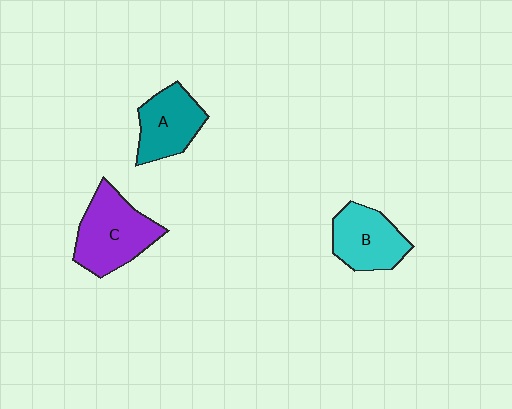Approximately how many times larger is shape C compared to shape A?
Approximately 1.3 times.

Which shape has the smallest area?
Shape A (teal).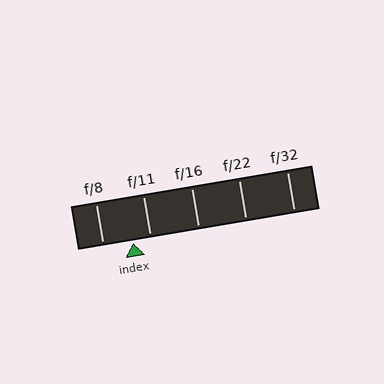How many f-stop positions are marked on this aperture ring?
There are 5 f-stop positions marked.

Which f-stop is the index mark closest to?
The index mark is closest to f/11.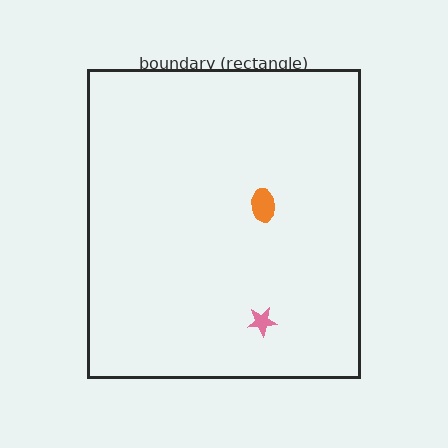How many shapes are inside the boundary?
2 inside, 0 outside.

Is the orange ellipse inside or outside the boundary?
Inside.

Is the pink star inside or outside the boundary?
Inside.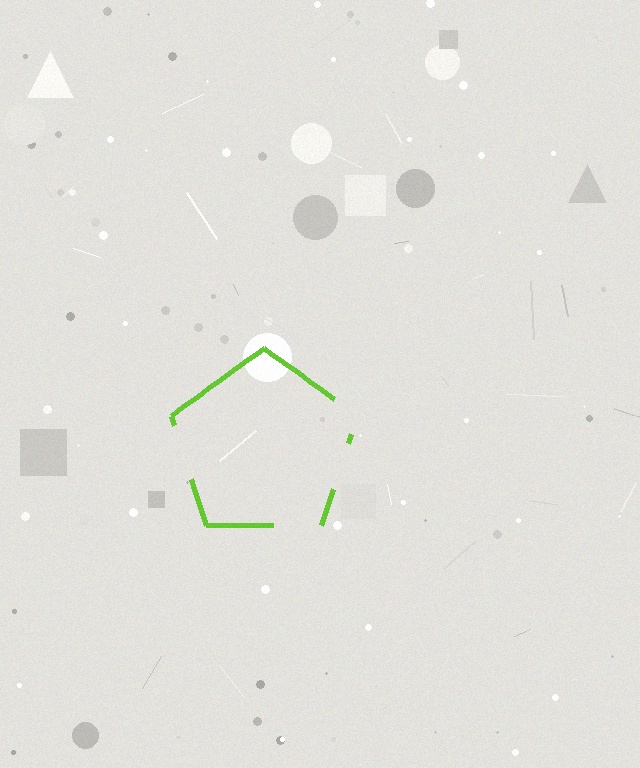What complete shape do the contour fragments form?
The contour fragments form a pentagon.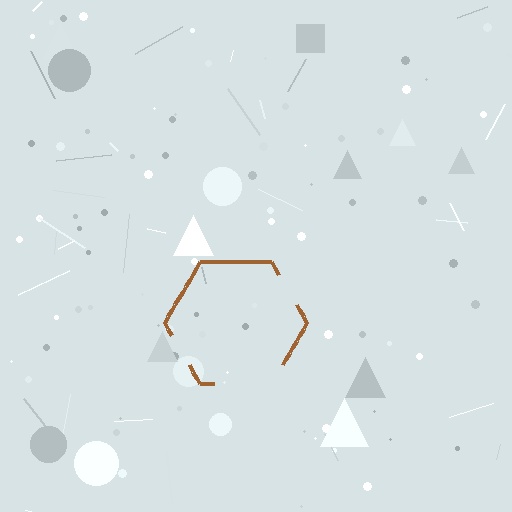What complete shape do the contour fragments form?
The contour fragments form a hexagon.